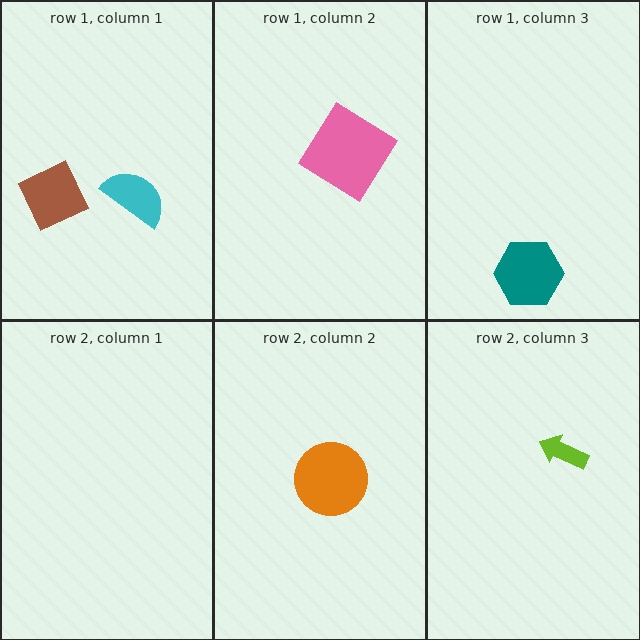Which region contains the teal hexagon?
The row 1, column 3 region.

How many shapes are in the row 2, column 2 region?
1.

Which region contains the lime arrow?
The row 2, column 3 region.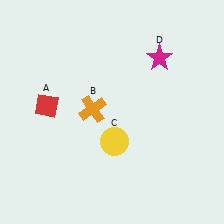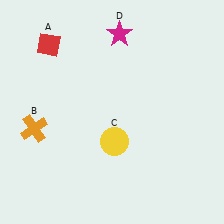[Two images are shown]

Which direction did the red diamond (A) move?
The red diamond (A) moved up.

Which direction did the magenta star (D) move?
The magenta star (D) moved left.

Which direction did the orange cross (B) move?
The orange cross (B) moved left.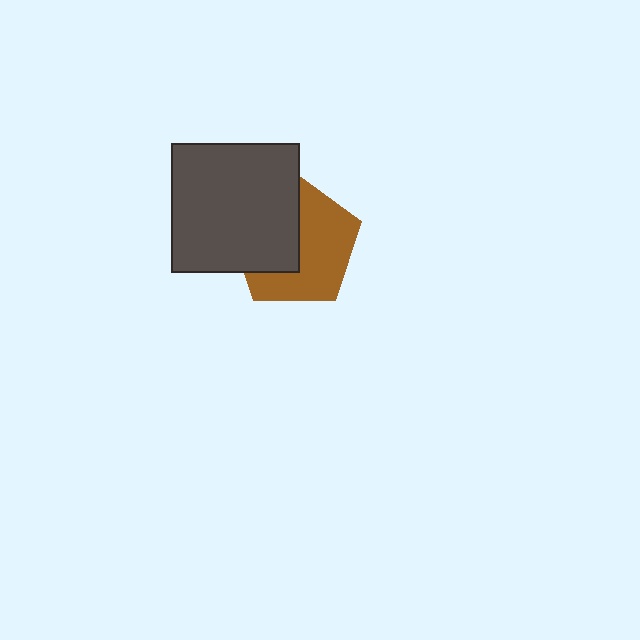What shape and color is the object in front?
The object in front is a dark gray square.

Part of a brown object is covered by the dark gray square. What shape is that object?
It is a pentagon.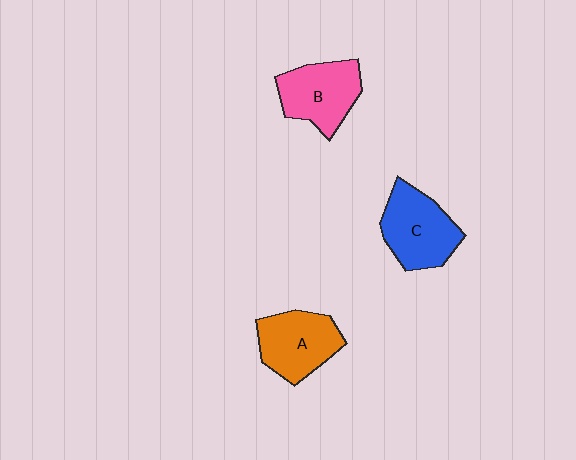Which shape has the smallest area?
Shape A (orange).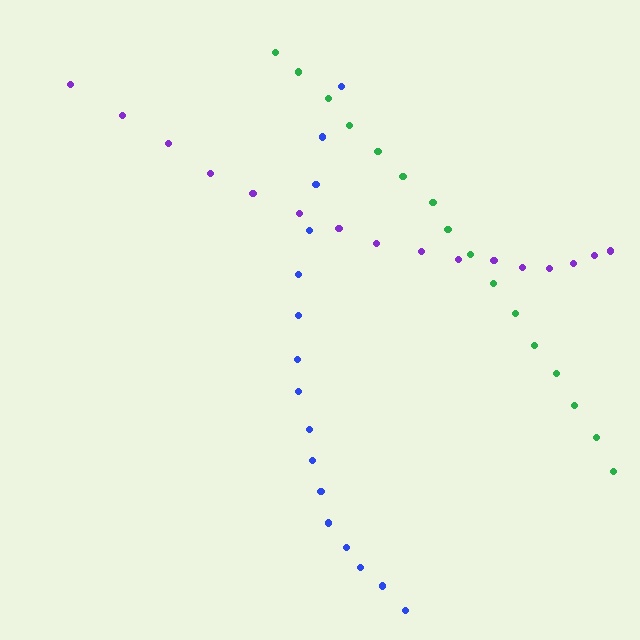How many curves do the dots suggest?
There are 3 distinct paths.